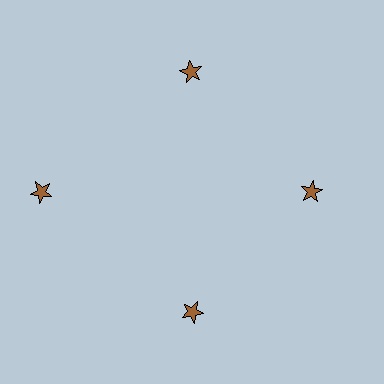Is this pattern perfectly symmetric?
No. The 4 brown stars are arranged in a ring, but one element near the 9 o'clock position is pushed outward from the center, breaking the 4-fold rotational symmetry.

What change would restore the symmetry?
The symmetry would be restored by moving it inward, back onto the ring so that all 4 stars sit at equal angles and equal distance from the center.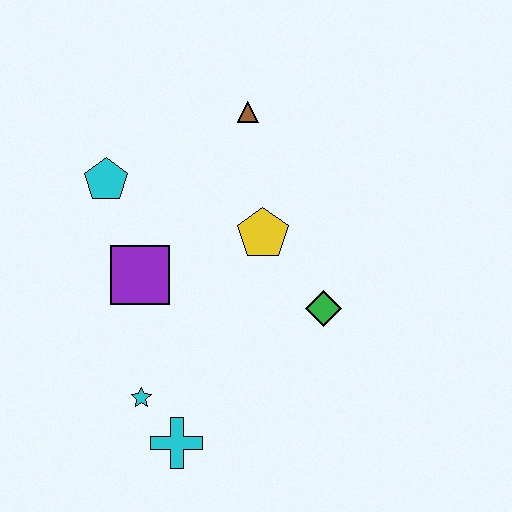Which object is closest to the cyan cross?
The cyan star is closest to the cyan cross.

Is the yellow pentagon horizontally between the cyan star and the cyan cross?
No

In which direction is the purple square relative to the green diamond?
The purple square is to the left of the green diamond.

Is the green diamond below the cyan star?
No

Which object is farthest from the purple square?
The brown triangle is farthest from the purple square.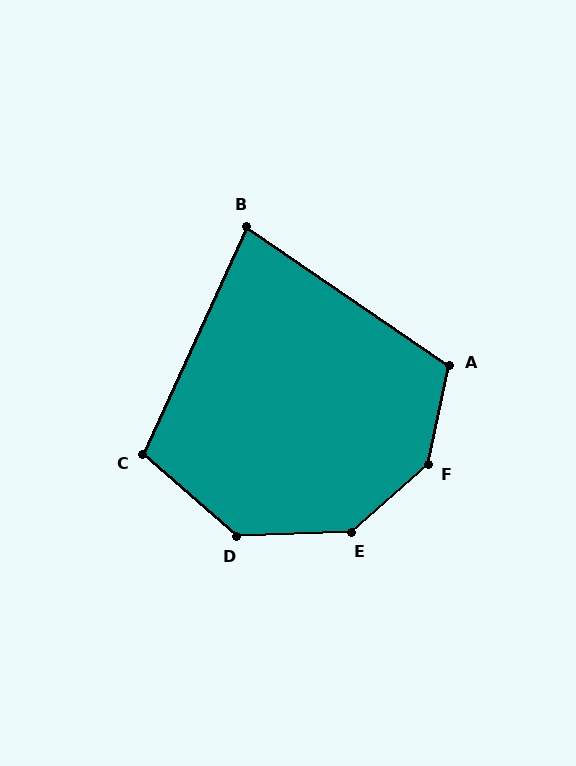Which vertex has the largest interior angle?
F, at approximately 143 degrees.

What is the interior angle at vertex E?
Approximately 141 degrees (obtuse).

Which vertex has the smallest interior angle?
B, at approximately 80 degrees.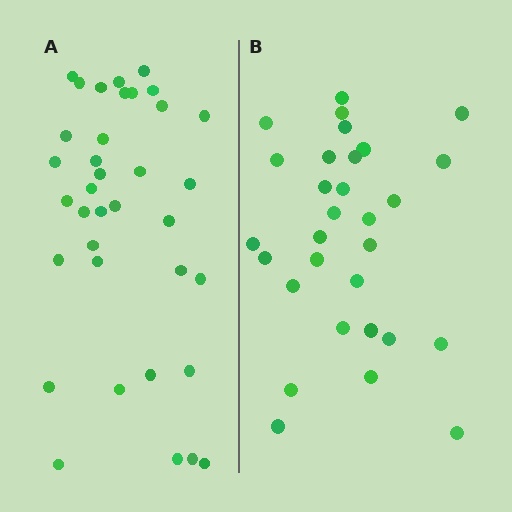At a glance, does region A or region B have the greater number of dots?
Region A (the left region) has more dots.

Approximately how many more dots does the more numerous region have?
Region A has about 6 more dots than region B.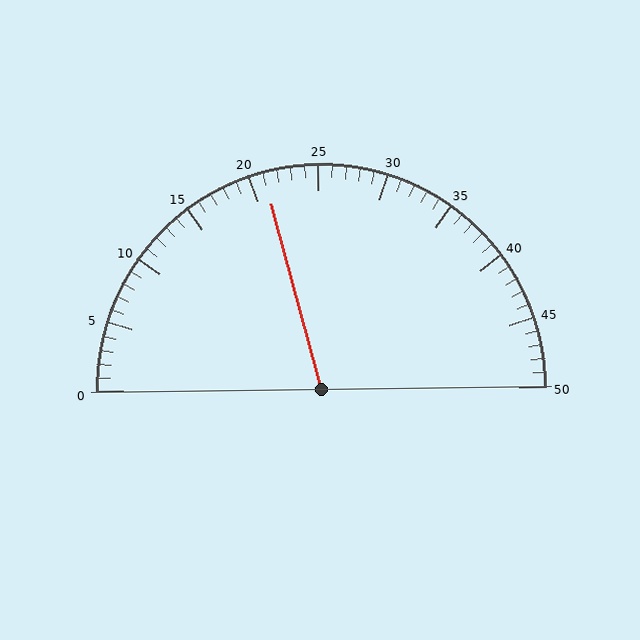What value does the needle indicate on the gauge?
The needle indicates approximately 21.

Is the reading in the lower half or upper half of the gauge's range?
The reading is in the lower half of the range (0 to 50).